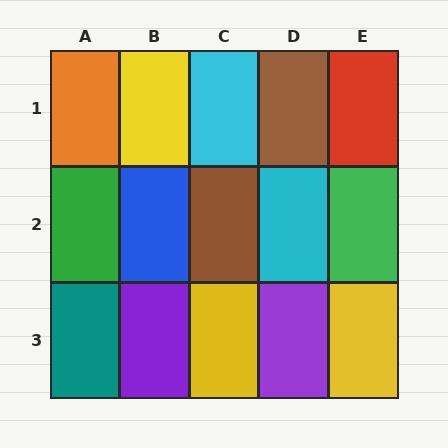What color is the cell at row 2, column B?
Blue.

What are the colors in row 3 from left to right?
Teal, purple, yellow, purple, yellow.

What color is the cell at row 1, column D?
Brown.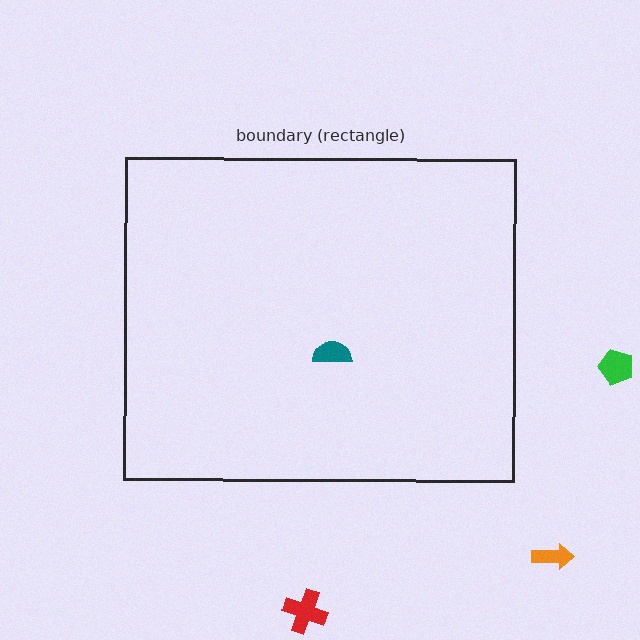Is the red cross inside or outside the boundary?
Outside.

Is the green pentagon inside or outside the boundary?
Outside.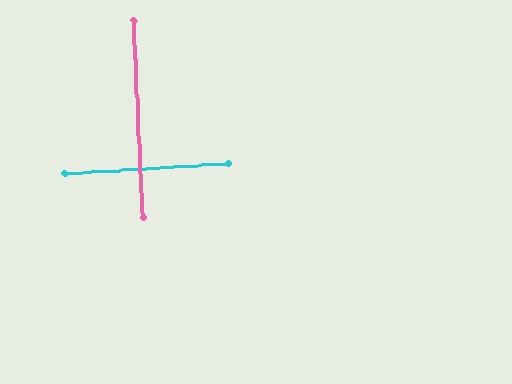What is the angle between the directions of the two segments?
Approximately 89 degrees.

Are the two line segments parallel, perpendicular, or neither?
Perpendicular — they meet at approximately 89°.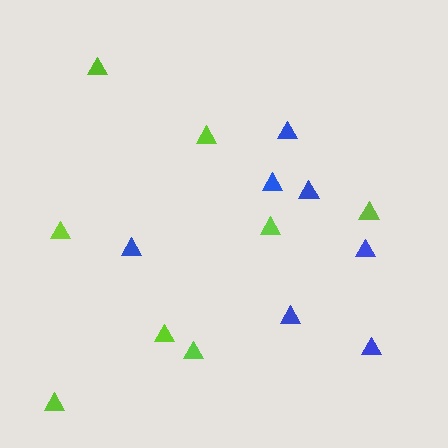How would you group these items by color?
There are 2 groups: one group of blue triangles (7) and one group of lime triangles (8).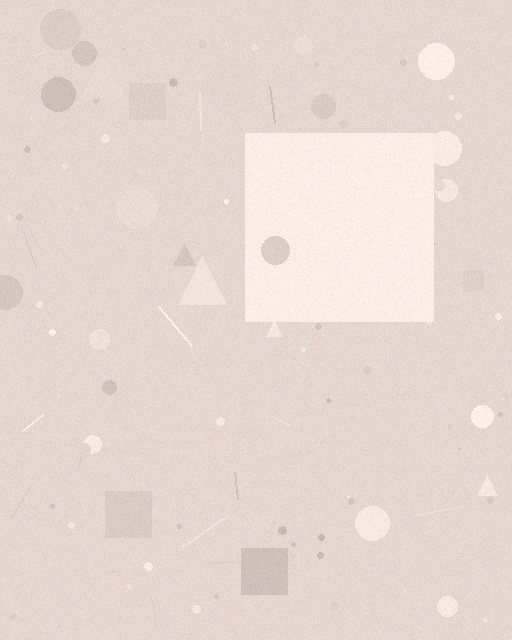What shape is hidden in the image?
A square is hidden in the image.